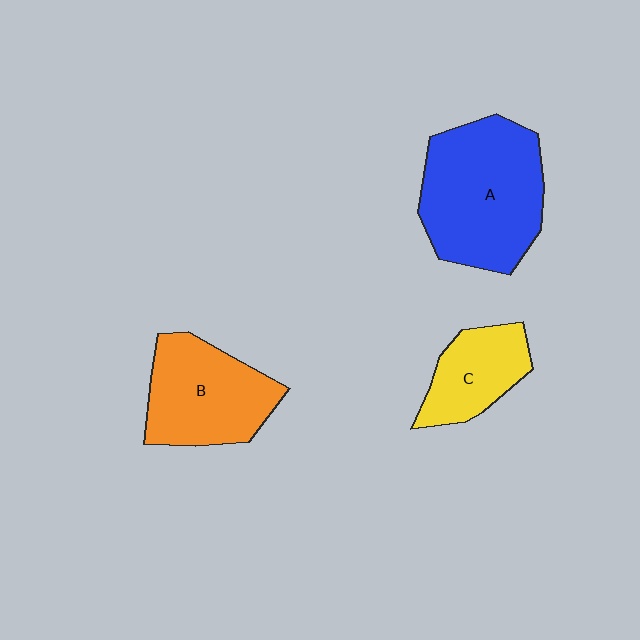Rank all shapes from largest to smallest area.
From largest to smallest: A (blue), B (orange), C (yellow).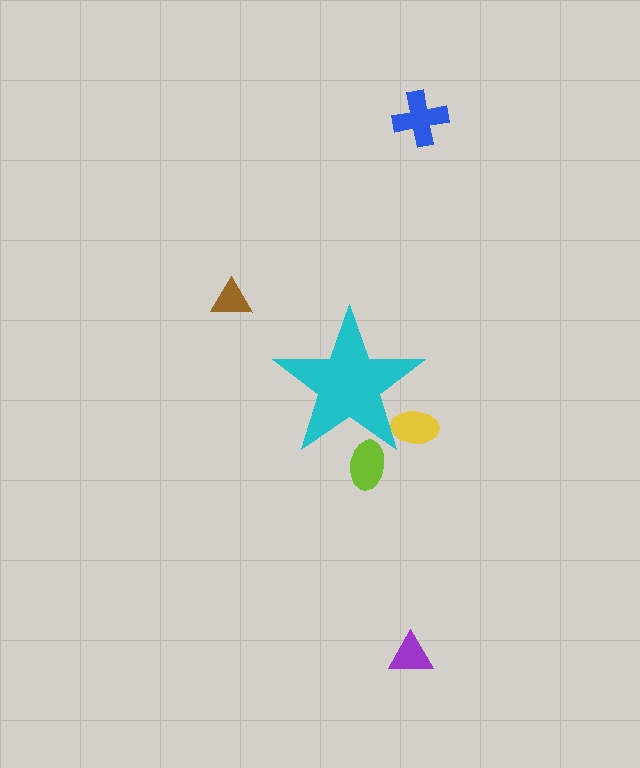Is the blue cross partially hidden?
No, the blue cross is fully visible.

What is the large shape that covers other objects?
A cyan star.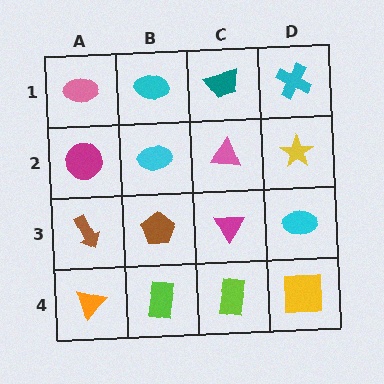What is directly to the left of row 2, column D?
A pink triangle.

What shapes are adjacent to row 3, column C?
A pink triangle (row 2, column C), a lime rectangle (row 4, column C), a brown pentagon (row 3, column B), a cyan ellipse (row 3, column D).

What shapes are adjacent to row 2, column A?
A pink ellipse (row 1, column A), a brown arrow (row 3, column A), a cyan ellipse (row 2, column B).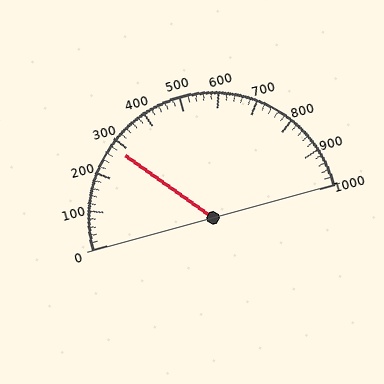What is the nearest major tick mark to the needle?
The nearest major tick mark is 300.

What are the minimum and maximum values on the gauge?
The gauge ranges from 0 to 1000.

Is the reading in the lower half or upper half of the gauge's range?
The reading is in the lower half of the range (0 to 1000).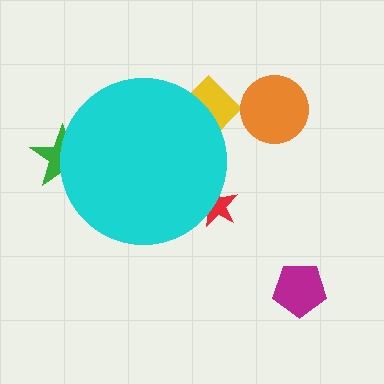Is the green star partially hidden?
Yes, the green star is partially hidden behind the cyan circle.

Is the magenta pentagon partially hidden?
No, the magenta pentagon is fully visible.